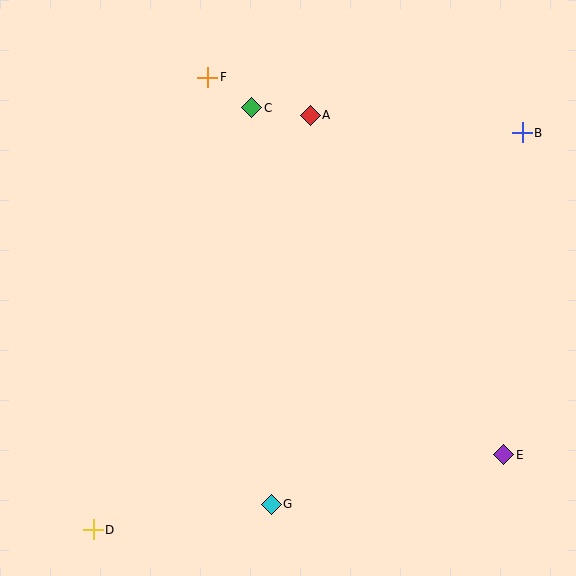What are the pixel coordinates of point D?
Point D is at (93, 530).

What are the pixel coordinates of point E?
Point E is at (504, 455).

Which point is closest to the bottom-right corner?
Point E is closest to the bottom-right corner.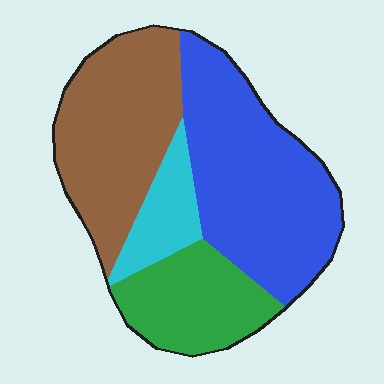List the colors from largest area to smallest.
From largest to smallest: blue, brown, green, cyan.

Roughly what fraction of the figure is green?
Green covers 19% of the figure.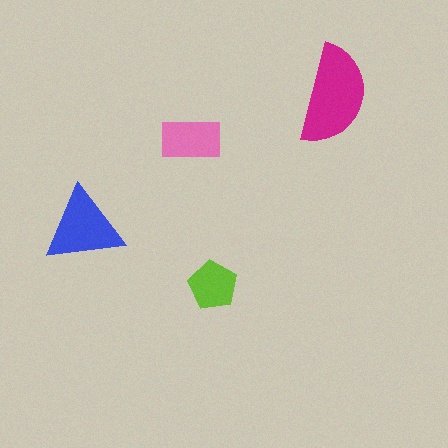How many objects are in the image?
There are 4 objects in the image.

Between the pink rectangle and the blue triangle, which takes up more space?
The blue triangle.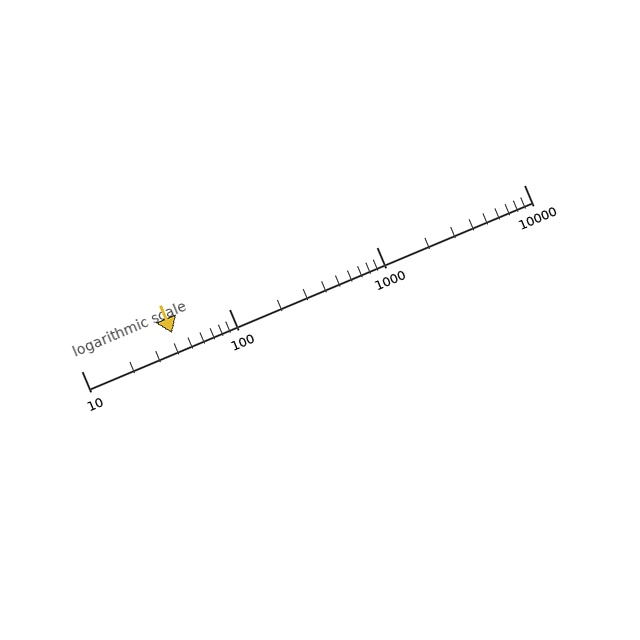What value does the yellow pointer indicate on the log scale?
The pointer indicates approximately 41.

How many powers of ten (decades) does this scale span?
The scale spans 3 decades, from 10 to 10000.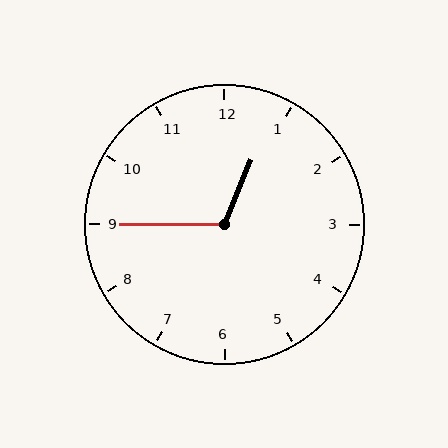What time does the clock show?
12:45.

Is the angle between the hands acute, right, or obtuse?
It is obtuse.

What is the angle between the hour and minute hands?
Approximately 112 degrees.